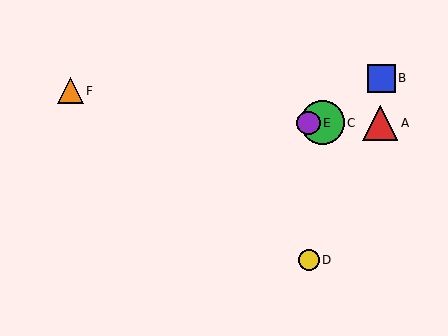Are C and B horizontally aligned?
No, C is at y≈123 and B is at y≈78.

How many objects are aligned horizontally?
3 objects (A, C, E) are aligned horizontally.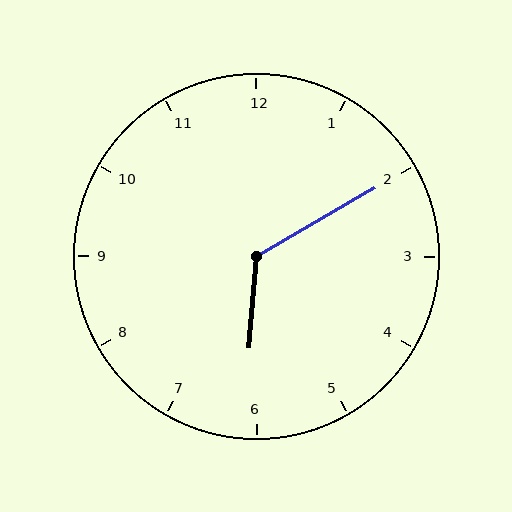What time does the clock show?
6:10.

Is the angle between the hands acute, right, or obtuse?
It is obtuse.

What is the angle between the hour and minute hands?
Approximately 125 degrees.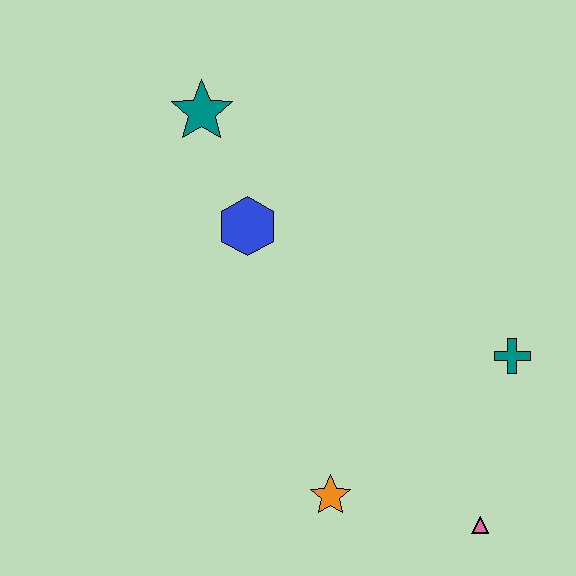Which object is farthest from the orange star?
The teal star is farthest from the orange star.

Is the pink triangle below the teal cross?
Yes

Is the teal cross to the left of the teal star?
No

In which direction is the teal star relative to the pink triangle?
The teal star is above the pink triangle.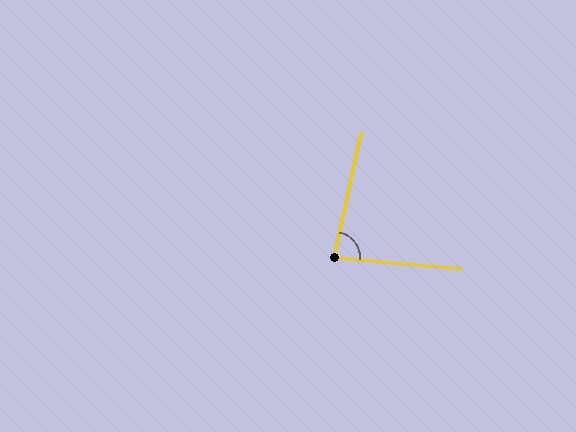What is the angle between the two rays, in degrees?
Approximately 83 degrees.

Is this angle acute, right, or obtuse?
It is acute.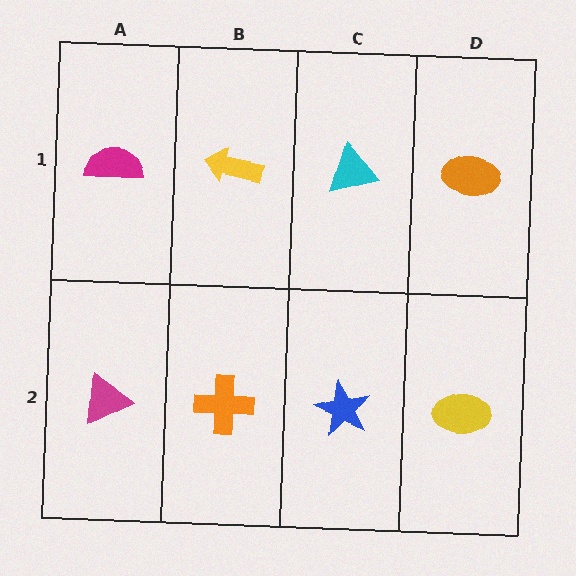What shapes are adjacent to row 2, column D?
An orange ellipse (row 1, column D), a blue star (row 2, column C).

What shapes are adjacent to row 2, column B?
A yellow arrow (row 1, column B), a magenta triangle (row 2, column A), a blue star (row 2, column C).